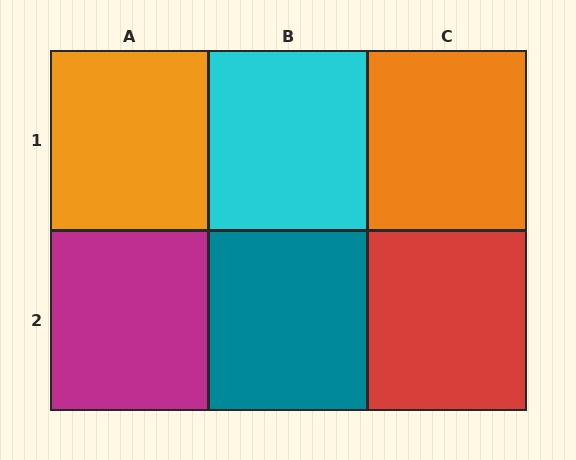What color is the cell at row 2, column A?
Magenta.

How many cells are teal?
1 cell is teal.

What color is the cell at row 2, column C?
Red.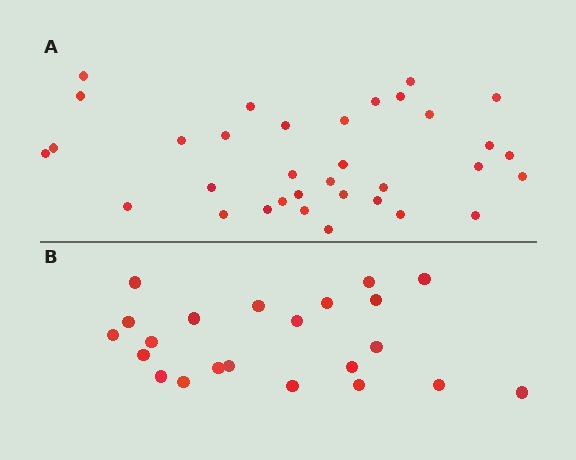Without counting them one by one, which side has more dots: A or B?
Region A (the top region) has more dots.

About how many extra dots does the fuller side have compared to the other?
Region A has roughly 12 or so more dots than region B.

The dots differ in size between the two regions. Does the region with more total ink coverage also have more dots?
No. Region B has more total ink coverage because its dots are larger, but region A actually contains more individual dots. Total area can be misleading — the number of items is what matters here.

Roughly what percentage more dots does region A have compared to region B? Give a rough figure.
About 55% more.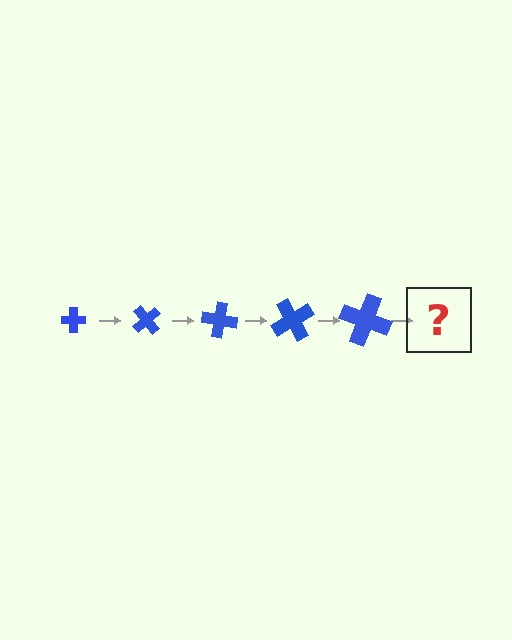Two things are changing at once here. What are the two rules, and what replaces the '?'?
The two rules are that the cross grows larger each step and it rotates 50 degrees each step. The '?' should be a cross, larger than the previous one and rotated 250 degrees from the start.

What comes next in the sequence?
The next element should be a cross, larger than the previous one and rotated 250 degrees from the start.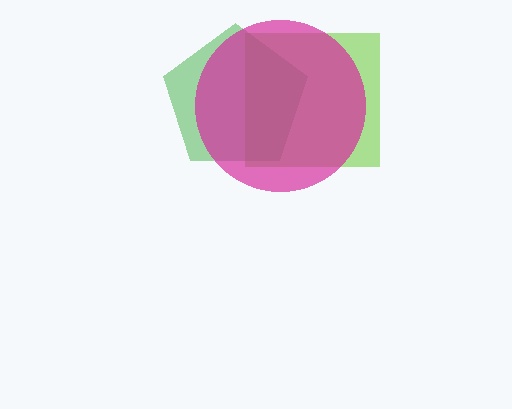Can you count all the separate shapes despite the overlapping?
Yes, there are 3 separate shapes.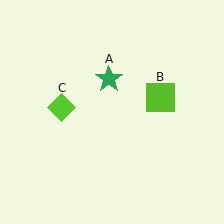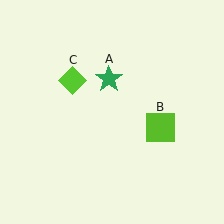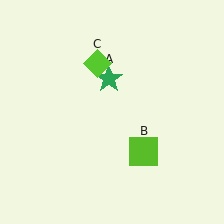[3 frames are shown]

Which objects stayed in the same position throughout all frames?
Green star (object A) remained stationary.